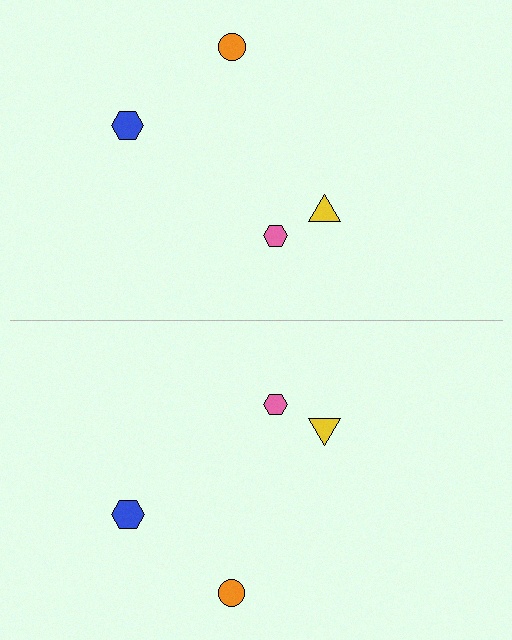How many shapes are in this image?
There are 8 shapes in this image.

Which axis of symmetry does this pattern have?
The pattern has a horizontal axis of symmetry running through the center of the image.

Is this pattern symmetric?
Yes, this pattern has bilateral (reflection) symmetry.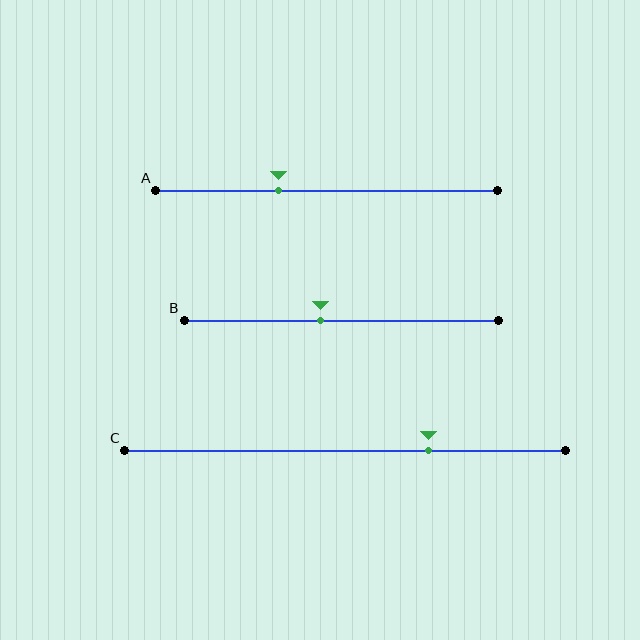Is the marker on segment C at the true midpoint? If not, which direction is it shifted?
No, the marker on segment C is shifted to the right by about 19% of the segment length.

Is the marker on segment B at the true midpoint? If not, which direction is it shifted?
No, the marker on segment B is shifted to the left by about 7% of the segment length.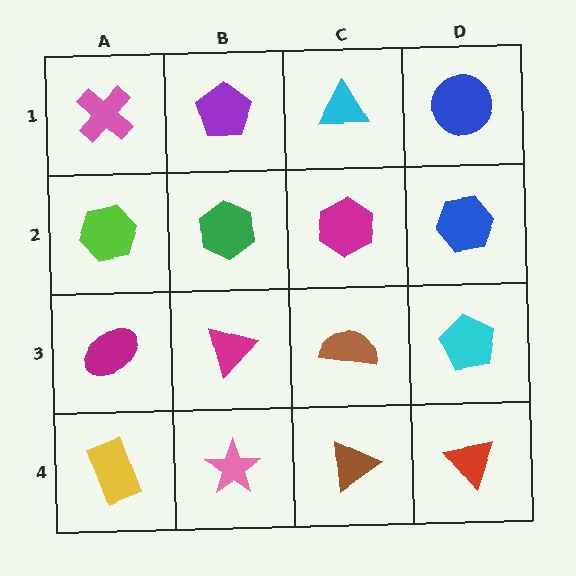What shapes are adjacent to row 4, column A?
A magenta ellipse (row 3, column A), a pink star (row 4, column B).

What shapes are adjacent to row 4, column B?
A magenta triangle (row 3, column B), a yellow rectangle (row 4, column A), a brown triangle (row 4, column C).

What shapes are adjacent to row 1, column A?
A lime hexagon (row 2, column A), a purple pentagon (row 1, column B).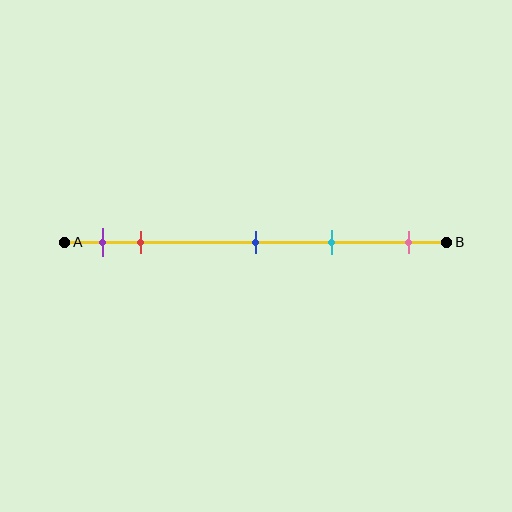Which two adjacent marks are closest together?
The purple and red marks are the closest adjacent pair.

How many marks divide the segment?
There are 5 marks dividing the segment.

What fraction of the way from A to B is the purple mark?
The purple mark is approximately 10% (0.1) of the way from A to B.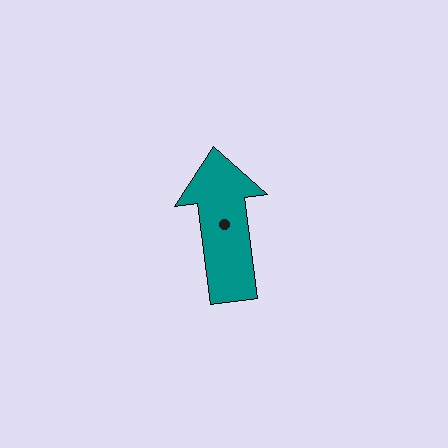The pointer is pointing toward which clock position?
Roughly 12 o'clock.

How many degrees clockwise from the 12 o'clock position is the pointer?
Approximately 353 degrees.